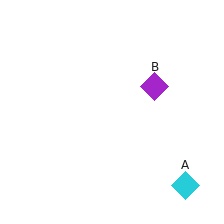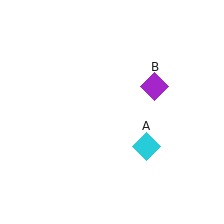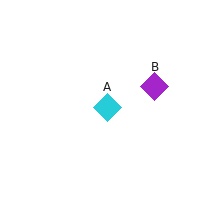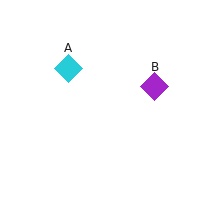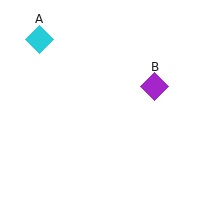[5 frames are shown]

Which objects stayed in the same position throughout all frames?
Purple diamond (object B) remained stationary.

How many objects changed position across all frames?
1 object changed position: cyan diamond (object A).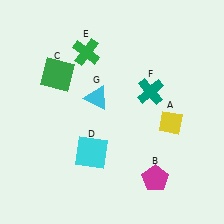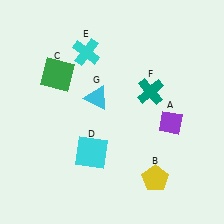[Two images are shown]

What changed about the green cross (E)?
In Image 1, E is green. In Image 2, it changed to cyan.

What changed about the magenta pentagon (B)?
In Image 1, B is magenta. In Image 2, it changed to yellow.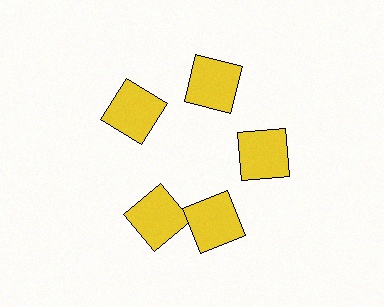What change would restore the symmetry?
The symmetry would be restored by rotating it back into even spacing with its neighbors so that all 5 squares sit at equal angles and equal distance from the center.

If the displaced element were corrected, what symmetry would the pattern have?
It would have 5-fold rotational symmetry — the pattern would map onto itself every 72 degrees.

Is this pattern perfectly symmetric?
No. The 5 yellow squares are arranged in a ring, but one element near the 8 o'clock position is rotated out of alignment along the ring, breaking the 5-fold rotational symmetry.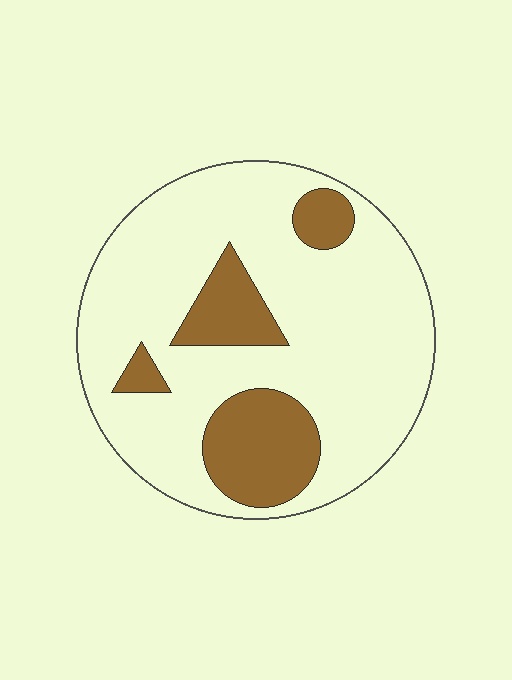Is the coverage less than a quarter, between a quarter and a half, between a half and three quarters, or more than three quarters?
Less than a quarter.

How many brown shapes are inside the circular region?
4.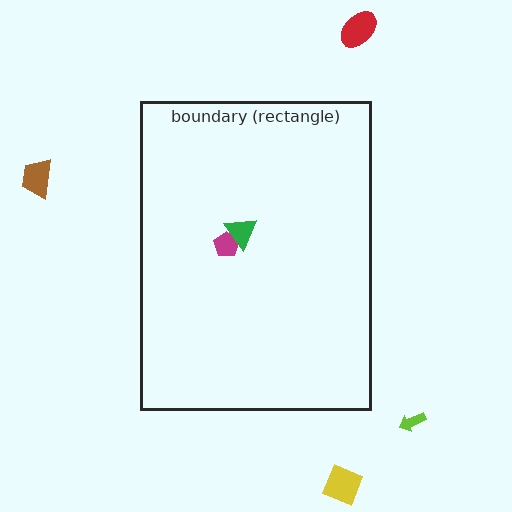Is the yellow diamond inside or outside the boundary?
Outside.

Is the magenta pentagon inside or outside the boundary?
Inside.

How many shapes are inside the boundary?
2 inside, 4 outside.